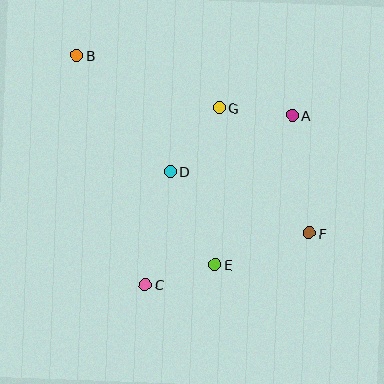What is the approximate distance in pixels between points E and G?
The distance between E and G is approximately 157 pixels.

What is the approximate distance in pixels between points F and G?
The distance between F and G is approximately 155 pixels.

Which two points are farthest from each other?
Points B and F are farthest from each other.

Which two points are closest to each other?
Points C and E are closest to each other.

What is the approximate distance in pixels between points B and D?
The distance between B and D is approximately 149 pixels.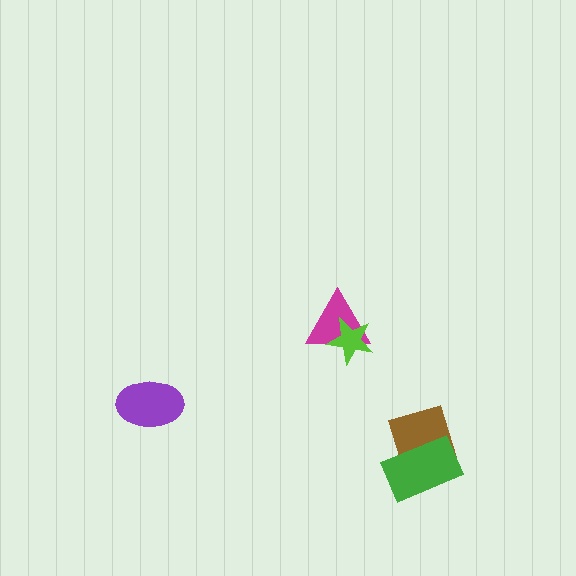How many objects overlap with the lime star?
1 object overlaps with the lime star.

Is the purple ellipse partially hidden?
No, no other shape covers it.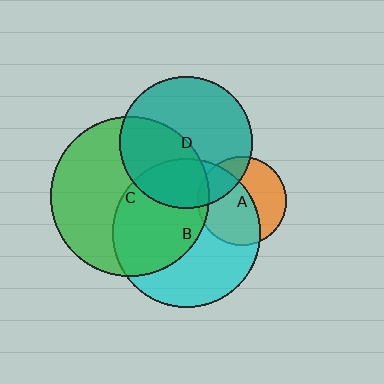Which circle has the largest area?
Circle C (green).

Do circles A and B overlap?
Yes.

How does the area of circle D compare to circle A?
Approximately 2.2 times.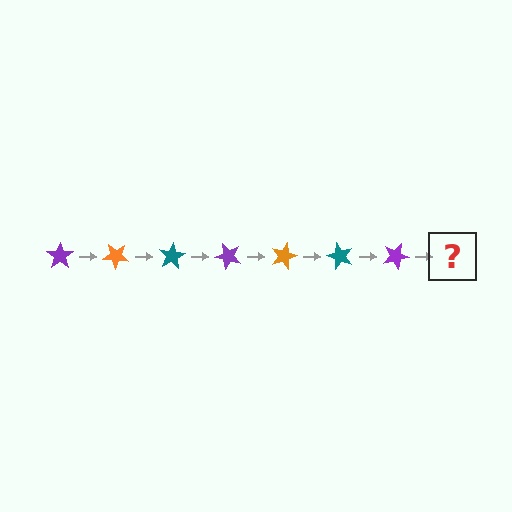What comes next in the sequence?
The next element should be an orange star, rotated 280 degrees from the start.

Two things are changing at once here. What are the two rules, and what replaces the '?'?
The two rules are that it rotates 40 degrees each step and the color cycles through purple, orange, and teal. The '?' should be an orange star, rotated 280 degrees from the start.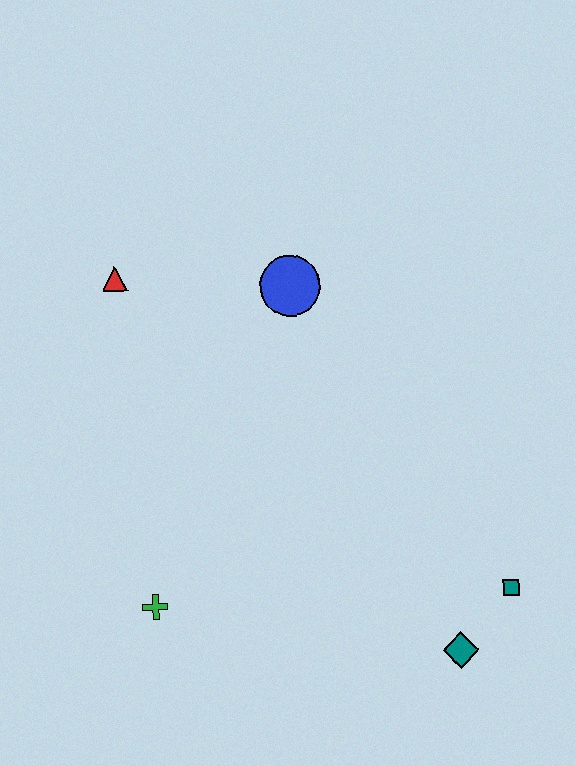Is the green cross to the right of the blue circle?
No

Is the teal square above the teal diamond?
Yes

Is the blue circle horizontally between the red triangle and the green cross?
No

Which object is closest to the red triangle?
The blue circle is closest to the red triangle.